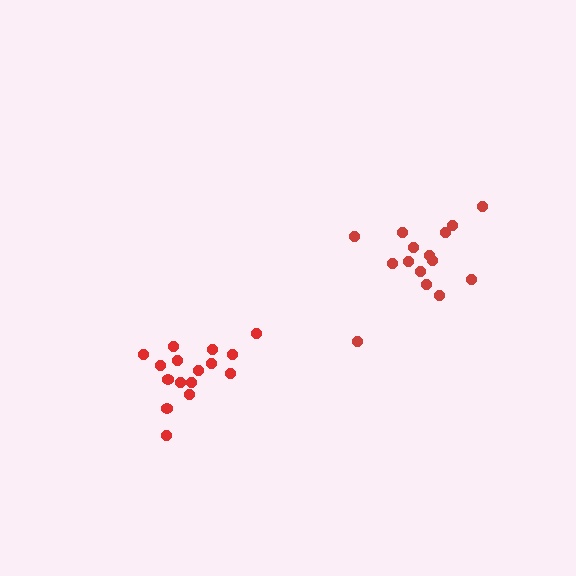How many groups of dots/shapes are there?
There are 2 groups.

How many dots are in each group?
Group 1: 15 dots, Group 2: 16 dots (31 total).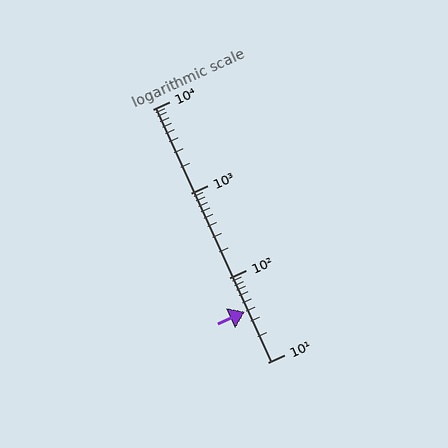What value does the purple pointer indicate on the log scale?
The pointer indicates approximately 40.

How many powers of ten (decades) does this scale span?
The scale spans 3 decades, from 10 to 10000.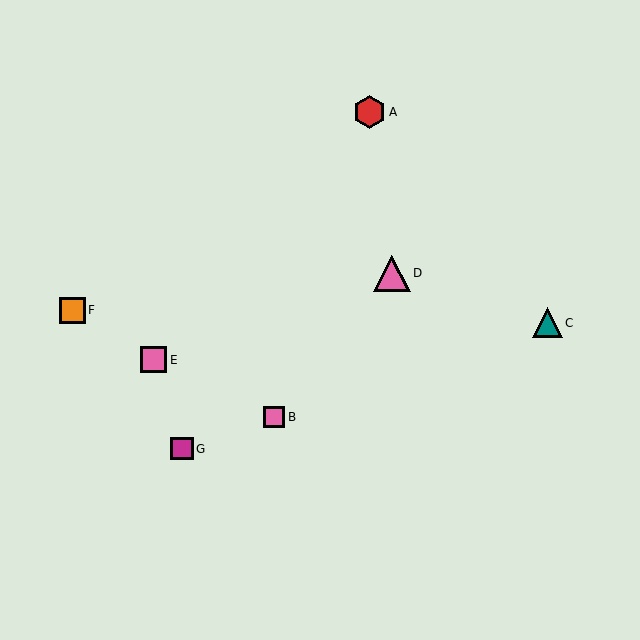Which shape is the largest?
The pink triangle (labeled D) is the largest.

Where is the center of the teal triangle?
The center of the teal triangle is at (547, 323).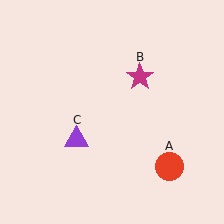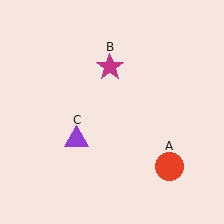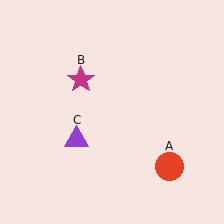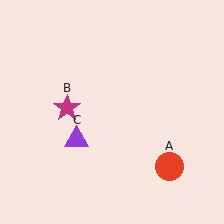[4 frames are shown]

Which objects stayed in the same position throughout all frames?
Red circle (object A) and purple triangle (object C) remained stationary.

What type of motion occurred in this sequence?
The magenta star (object B) rotated counterclockwise around the center of the scene.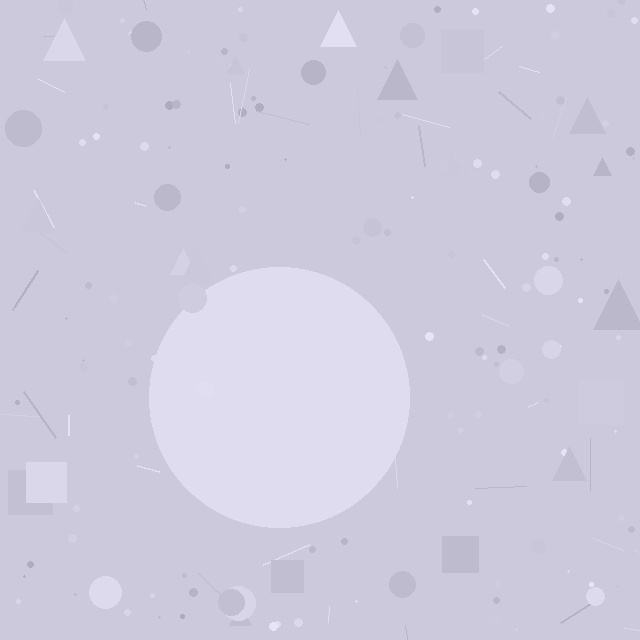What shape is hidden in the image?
A circle is hidden in the image.